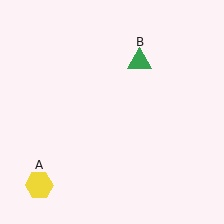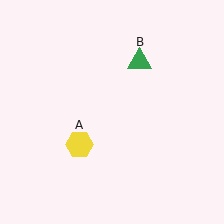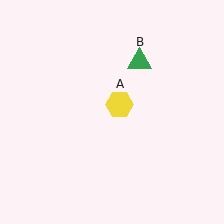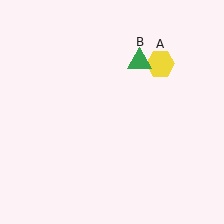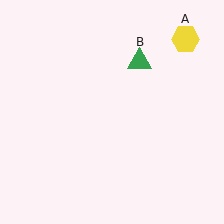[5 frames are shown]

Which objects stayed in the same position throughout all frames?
Green triangle (object B) remained stationary.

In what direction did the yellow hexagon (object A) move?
The yellow hexagon (object A) moved up and to the right.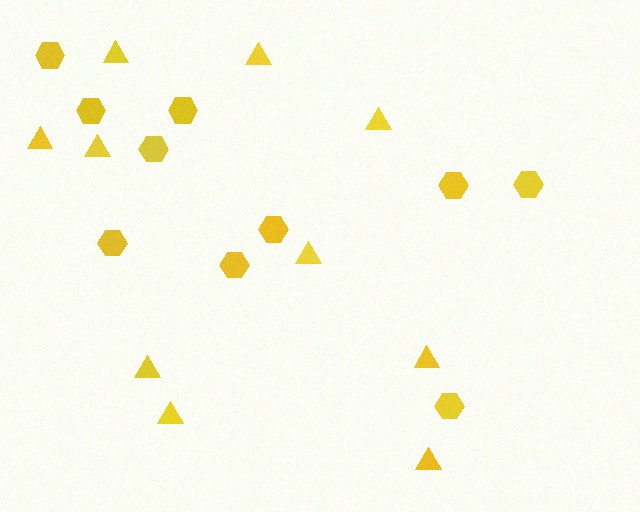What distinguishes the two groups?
There are 2 groups: one group of triangles (10) and one group of hexagons (10).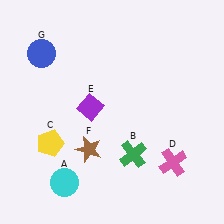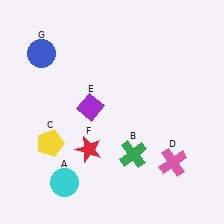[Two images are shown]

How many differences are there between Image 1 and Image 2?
There is 1 difference between the two images.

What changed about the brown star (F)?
In Image 1, F is brown. In Image 2, it changed to red.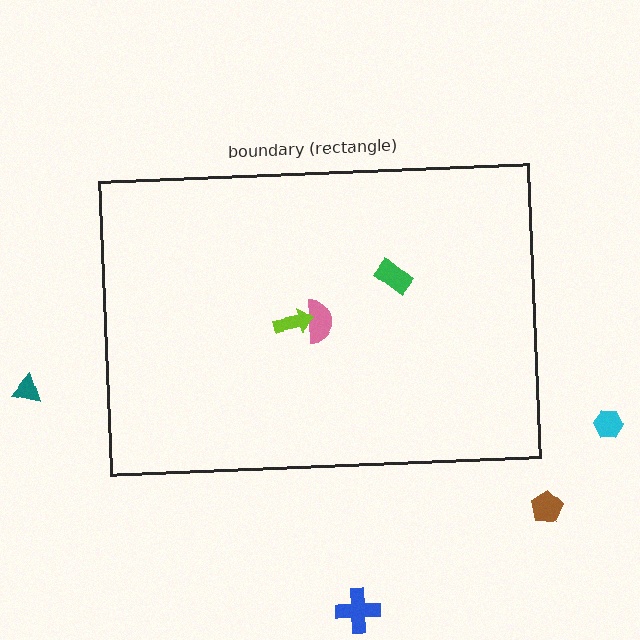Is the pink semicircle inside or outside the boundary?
Inside.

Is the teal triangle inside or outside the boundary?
Outside.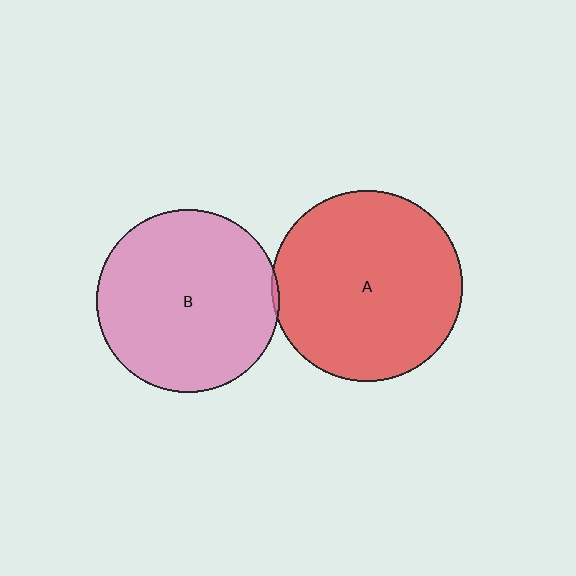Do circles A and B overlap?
Yes.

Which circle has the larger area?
Circle A (red).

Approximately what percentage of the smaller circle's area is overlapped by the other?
Approximately 5%.